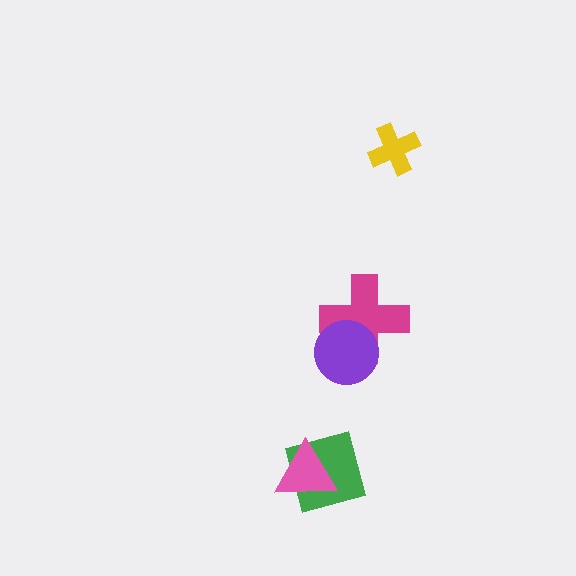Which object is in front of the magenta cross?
The purple circle is in front of the magenta cross.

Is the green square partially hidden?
Yes, it is partially covered by another shape.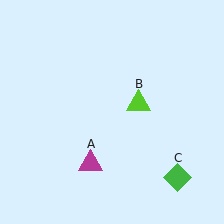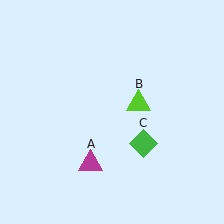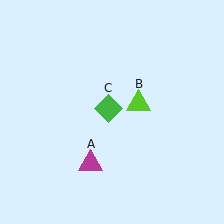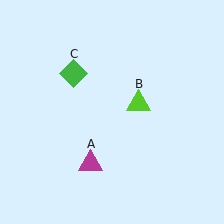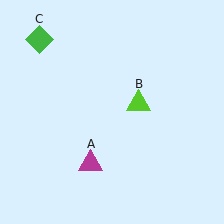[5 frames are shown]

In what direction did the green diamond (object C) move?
The green diamond (object C) moved up and to the left.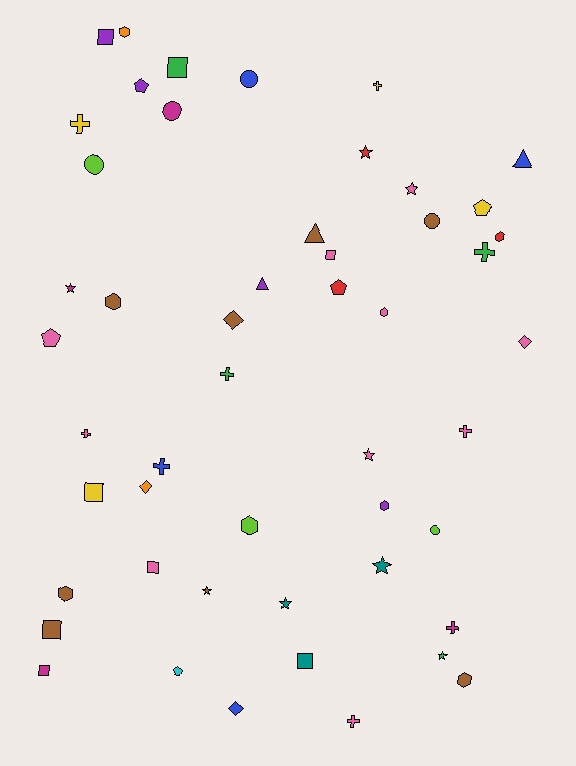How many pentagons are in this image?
There are 5 pentagons.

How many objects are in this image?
There are 50 objects.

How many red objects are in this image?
There are 3 red objects.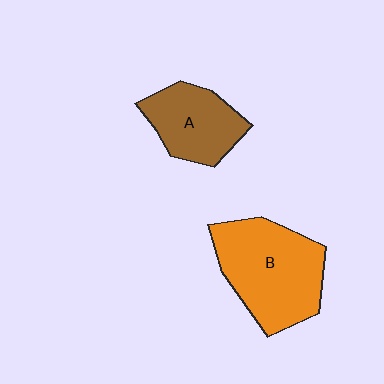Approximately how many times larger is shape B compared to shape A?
Approximately 1.6 times.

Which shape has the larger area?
Shape B (orange).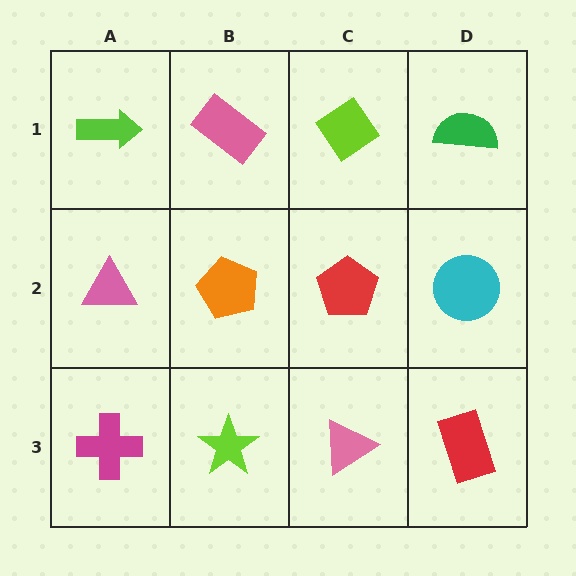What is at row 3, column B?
A lime star.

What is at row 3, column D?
A red rectangle.